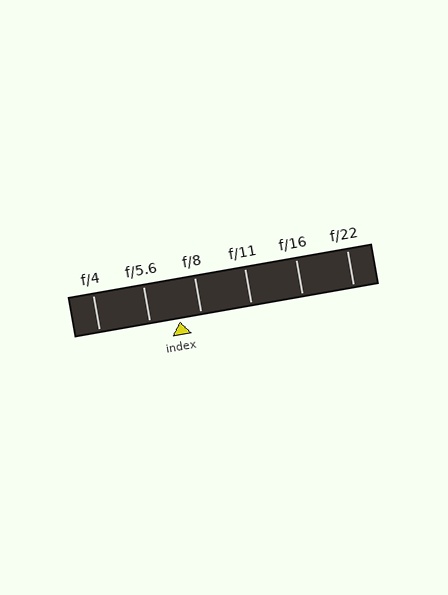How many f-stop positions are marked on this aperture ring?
There are 6 f-stop positions marked.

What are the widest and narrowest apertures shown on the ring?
The widest aperture shown is f/4 and the narrowest is f/22.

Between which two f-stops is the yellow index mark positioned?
The index mark is between f/5.6 and f/8.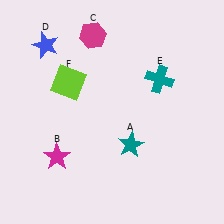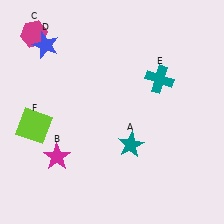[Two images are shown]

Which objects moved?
The objects that moved are: the magenta hexagon (C), the lime square (F).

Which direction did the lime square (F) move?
The lime square (F) moved down.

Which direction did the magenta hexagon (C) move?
The magenta hexagon (C) moved left.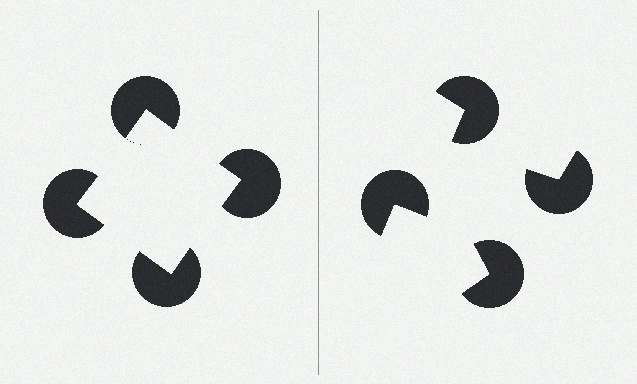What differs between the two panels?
The pac-man discs are positioned identically on both sides; only the wedge orientations differ. On the left they align to a square; on the right they are misaligned.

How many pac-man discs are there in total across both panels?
8 — 4 on each side.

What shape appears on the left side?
An illusory square.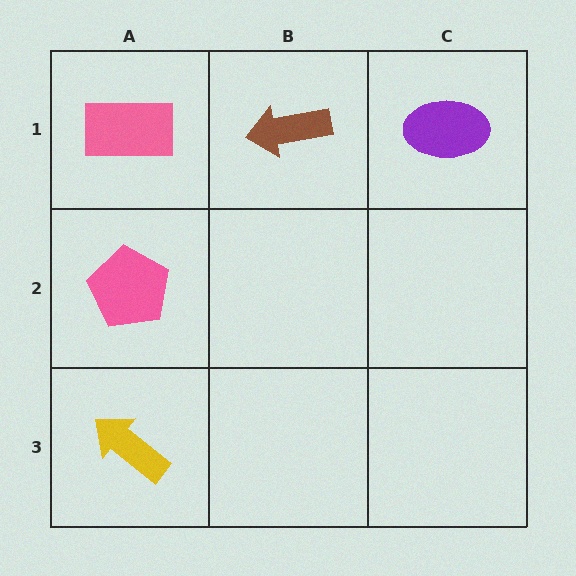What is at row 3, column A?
A yellow arrow.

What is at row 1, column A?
A pink rectangle.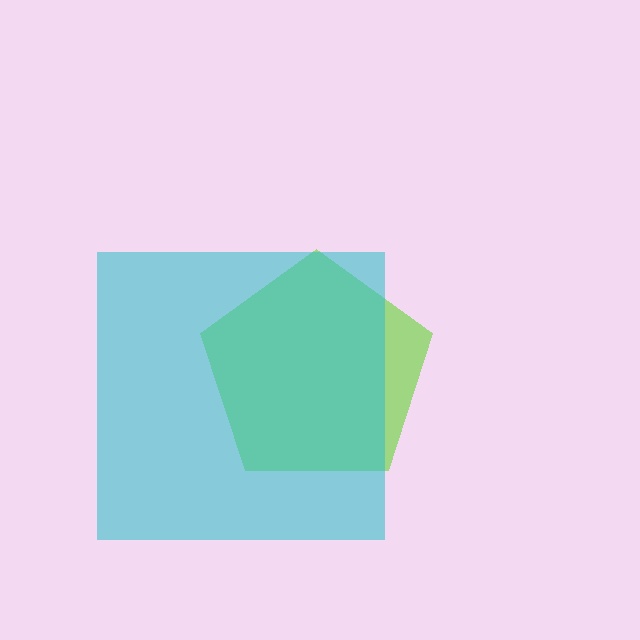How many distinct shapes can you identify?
There are 2 distinct shapes: a lime pentagon, a cyan square.